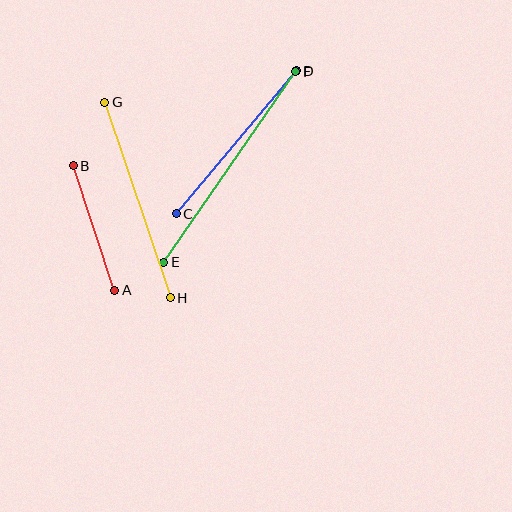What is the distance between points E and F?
The distance is approximately 232 pixels.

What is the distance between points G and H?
The distance is approximately 206 pixels.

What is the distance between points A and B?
The distance is approximately 131 pixels.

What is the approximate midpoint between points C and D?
The midpoint is at approximately (236, 142) pixels.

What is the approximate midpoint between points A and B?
The midpoint is at approximately (94, 228) pixels.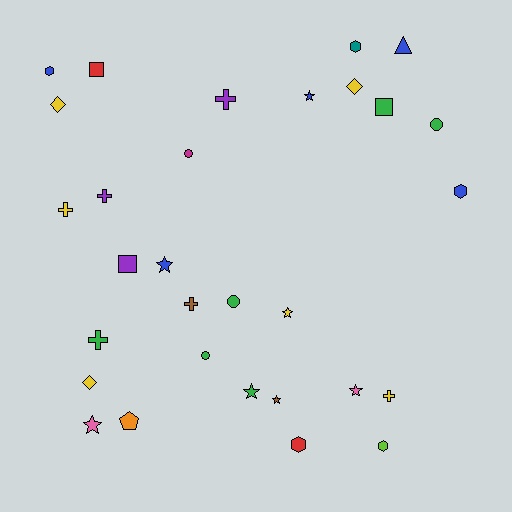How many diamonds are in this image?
There are 3 diamonds.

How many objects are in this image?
There are 30 objects.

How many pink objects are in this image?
There are 2 pink objects.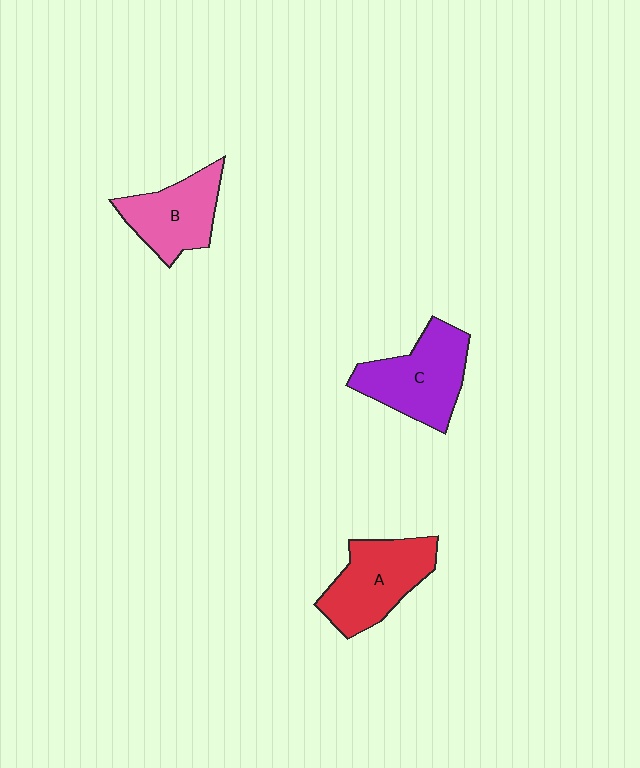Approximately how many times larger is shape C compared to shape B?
Approximately 1.2 times.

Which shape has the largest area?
Shape C (purple).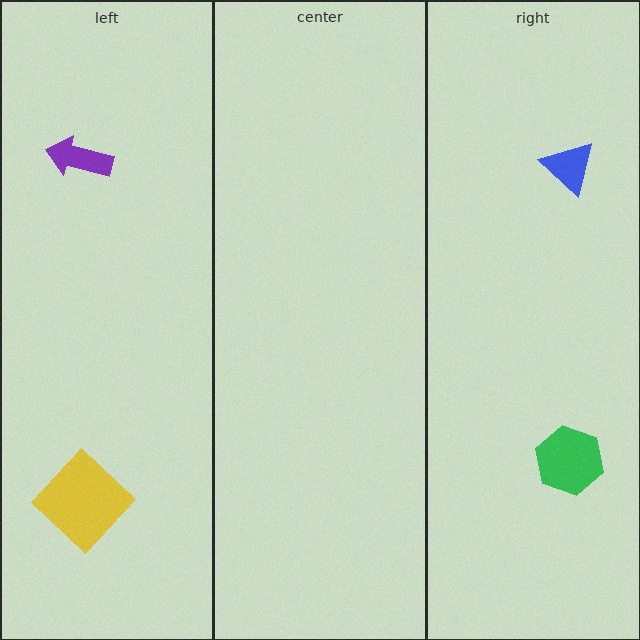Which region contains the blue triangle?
The right region.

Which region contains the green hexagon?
The right region.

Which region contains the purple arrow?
The left region.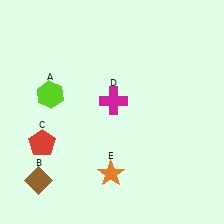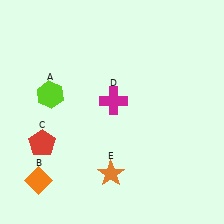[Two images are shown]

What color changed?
The diamond (B) changed from brown in Image 1 to orange in Image 2.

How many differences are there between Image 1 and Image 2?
There is 1 difference between the two images.